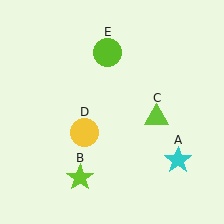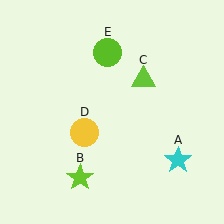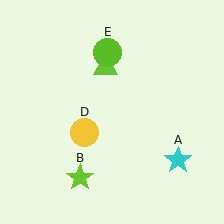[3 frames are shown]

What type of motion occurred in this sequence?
The lime triangle (object C) rotated counterclockwise around the center of the scene.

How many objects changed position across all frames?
1 object changed position: lime triangle (object C).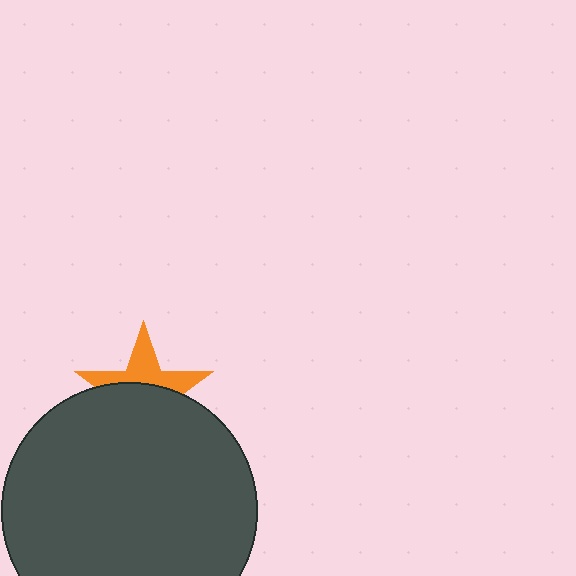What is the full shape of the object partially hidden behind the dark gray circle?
The partially hidden object is an orange star.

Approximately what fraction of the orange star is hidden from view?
Roughly 59% of the orange star is hidden behind the dark gray circle.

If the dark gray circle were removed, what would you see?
You would see the complete orange star.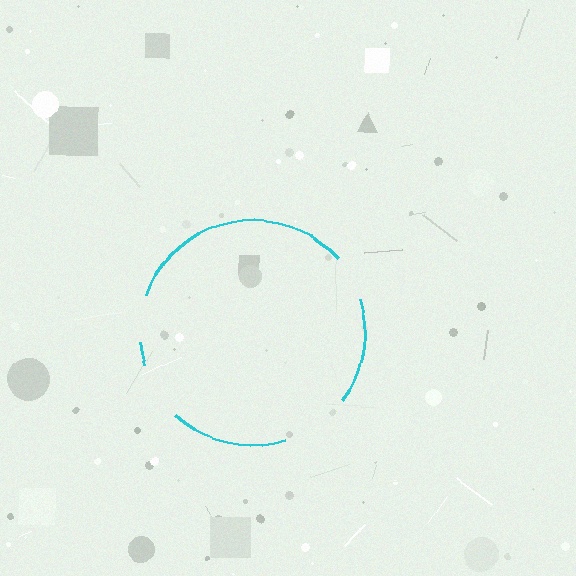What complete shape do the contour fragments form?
The contour fragments form a circle.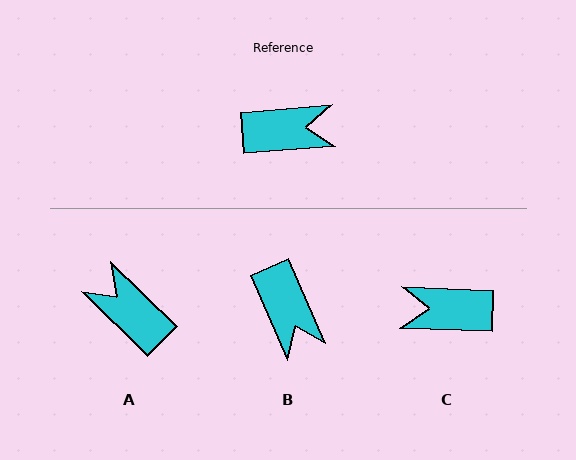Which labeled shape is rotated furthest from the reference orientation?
C, about 173 degrees away.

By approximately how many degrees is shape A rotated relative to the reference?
Approximately 131 degrees counter-clockwise.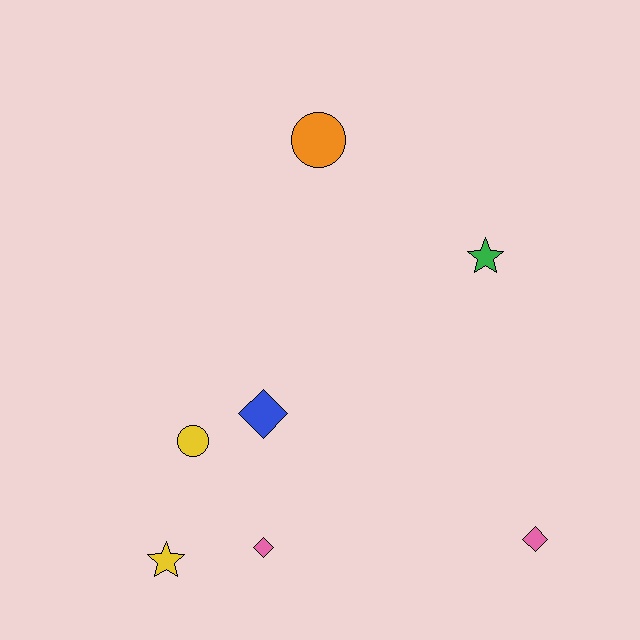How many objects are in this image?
There are 7 objects.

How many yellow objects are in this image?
There are 2 yellow objects.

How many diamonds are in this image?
There are 3 diamonds.